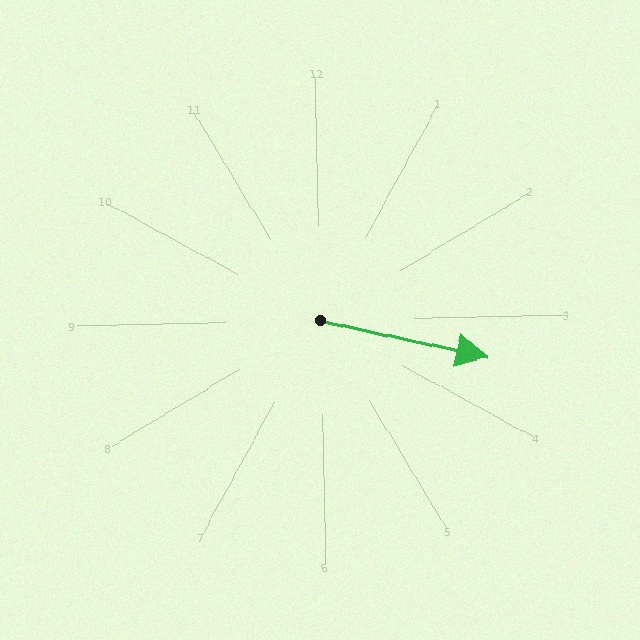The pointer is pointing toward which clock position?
Roughly 3 o'clock.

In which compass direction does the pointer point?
East.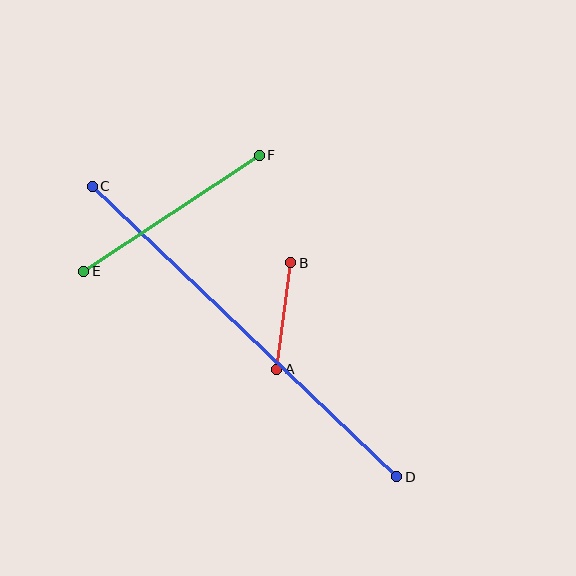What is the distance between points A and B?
The distance is approximately 107 pixels.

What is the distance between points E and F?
The distance is approximately 210 pixels.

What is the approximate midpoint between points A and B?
The midpoint is at approximately (284, 316) pixels.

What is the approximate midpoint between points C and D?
The midpoint is at approximately (244, 331) pixels.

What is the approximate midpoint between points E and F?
The midpoint is at approximately (171, 213) pixels.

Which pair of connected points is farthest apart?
Points C and D are farthest apart.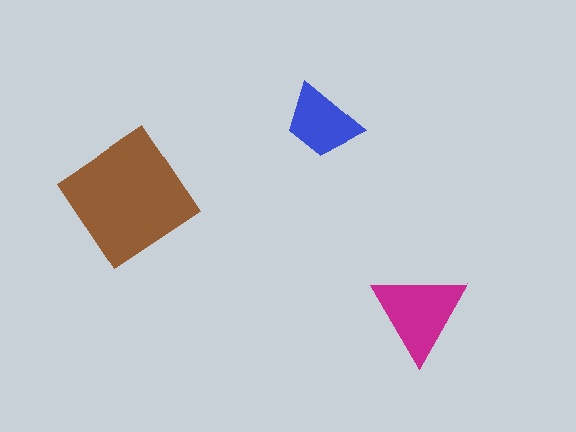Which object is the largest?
The brown diamond.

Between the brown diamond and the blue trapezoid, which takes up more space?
The brown diamond.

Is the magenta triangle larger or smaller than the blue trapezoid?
Larger.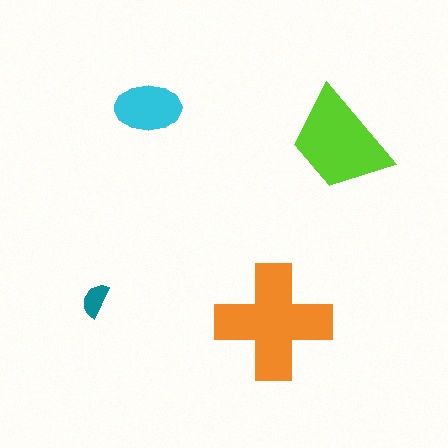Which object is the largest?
The orange cross.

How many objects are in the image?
There are 4 objects in the image.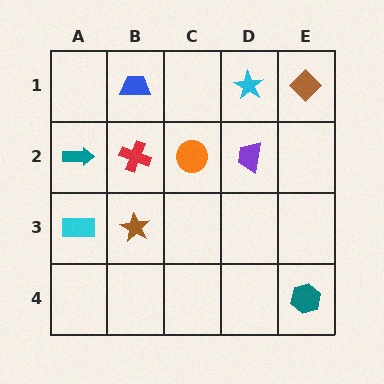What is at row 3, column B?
A brown star.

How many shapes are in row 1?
3 shapes.